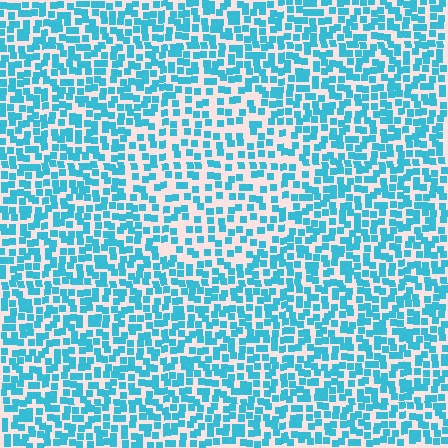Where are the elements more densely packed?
The elements are more densely packed outside the circle boundary.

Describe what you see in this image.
The image contains small cyan elements arranged at two different densities. A circle-shaped region is visible where the elements are less densely packed than the surrounding area.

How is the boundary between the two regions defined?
The boundary is defined by a change in element density (approximately 1.6x ratio). All elements are the same color, size, and shape.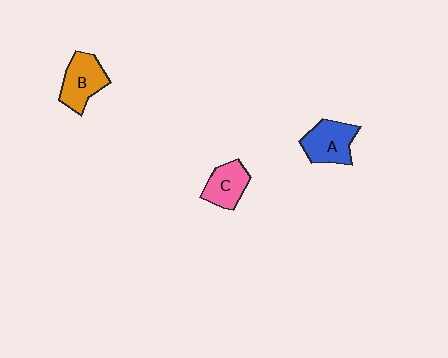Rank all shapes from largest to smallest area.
From largest to smallest: B (orange), A (blue), C (pink).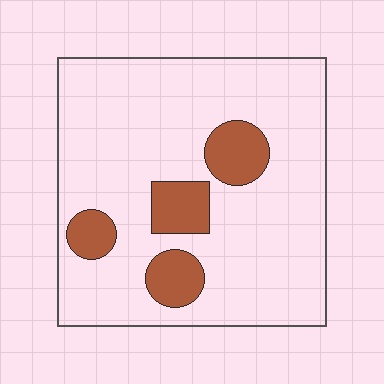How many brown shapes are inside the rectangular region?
4.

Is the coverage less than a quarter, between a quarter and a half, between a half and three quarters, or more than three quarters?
Less than a quarter.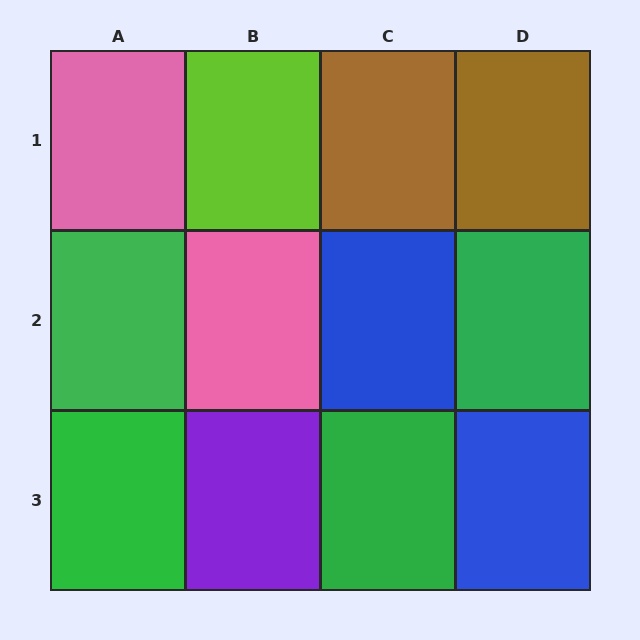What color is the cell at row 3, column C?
Green.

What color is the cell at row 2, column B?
Pink.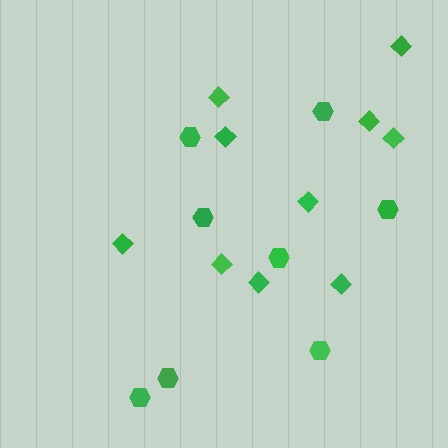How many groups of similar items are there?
There are 2 groups: one group of diamonds (10) and one group of hexagons (8).